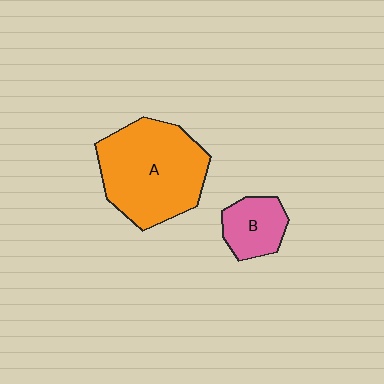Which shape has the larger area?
Shape A (orange).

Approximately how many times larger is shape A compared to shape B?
Approximately 2.7 times.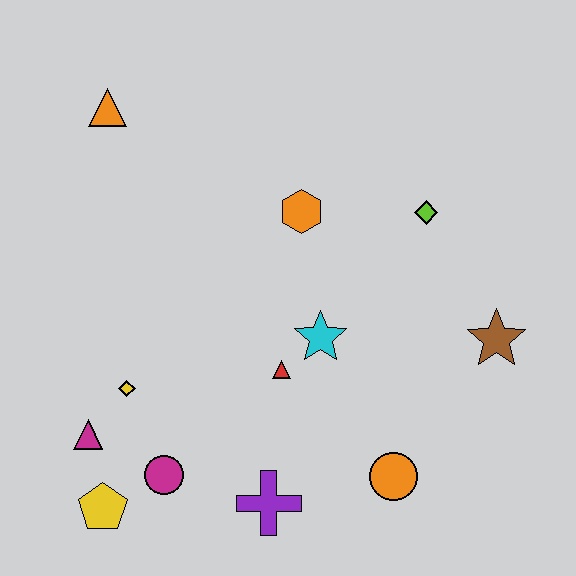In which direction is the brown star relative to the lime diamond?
The brown star is below the lime diamond.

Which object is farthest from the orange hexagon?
The yellow pentagon is farthest from the orange hexagon.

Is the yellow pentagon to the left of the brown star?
Yes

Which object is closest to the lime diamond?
The orange hexagon is closest to the lime diamond.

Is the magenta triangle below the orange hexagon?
Yes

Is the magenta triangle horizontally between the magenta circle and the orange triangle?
No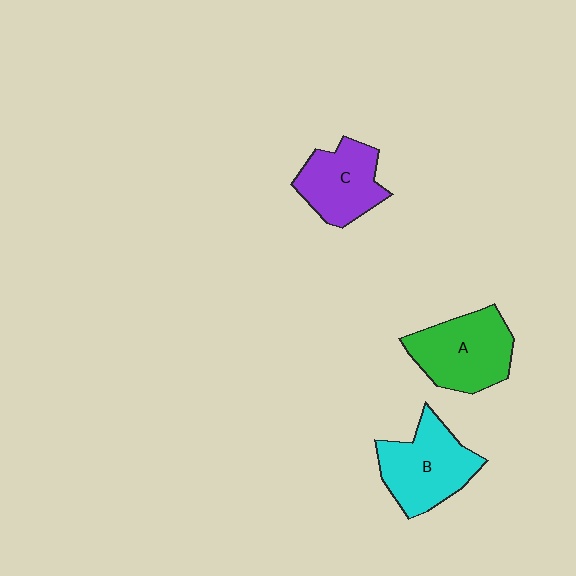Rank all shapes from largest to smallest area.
From largest to smallest: B (cyan), A (green), C (purple).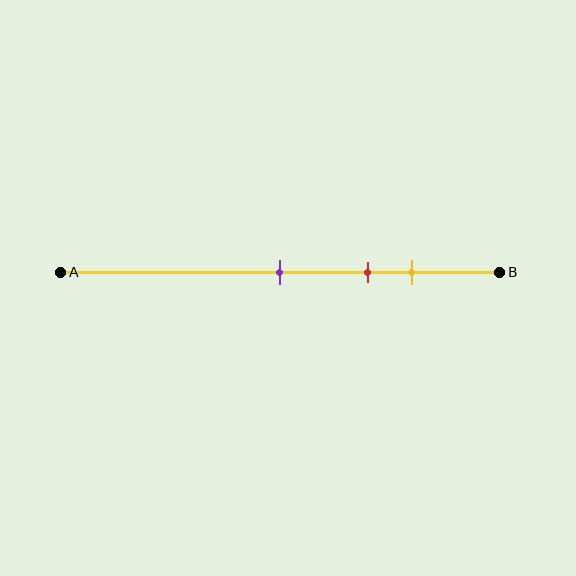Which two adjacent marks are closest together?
The red and yellow marks are the closest adjacent pair.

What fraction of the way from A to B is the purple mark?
The purple mark is approximately 50% (0.5) of the way from A to B.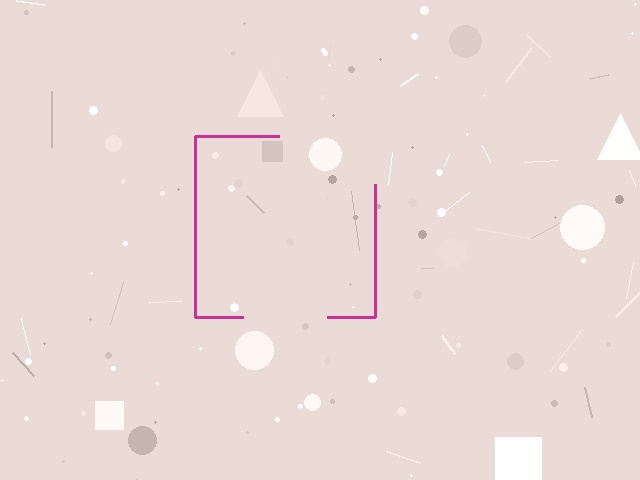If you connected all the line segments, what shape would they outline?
They would outline a square.